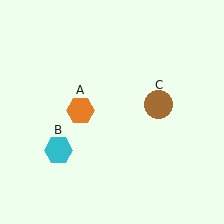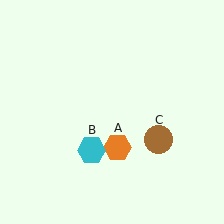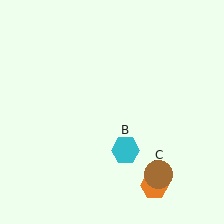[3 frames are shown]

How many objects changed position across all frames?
3 objects changed position: orange hexagon (object A), cyan hexagon (object B), brown circle (object C).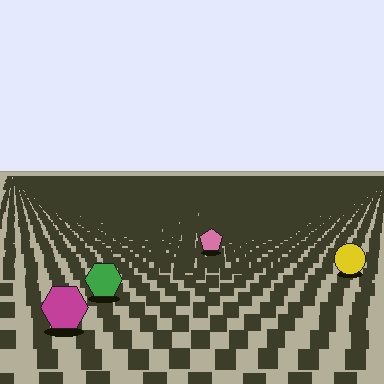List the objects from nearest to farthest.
From nearest to farthest: the magenta hexagon, the green hexagon, the yellow circle, the pink pentagon.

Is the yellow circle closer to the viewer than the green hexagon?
No. The green hexagon is closer — you can tell from the texture gradient: the ground texture is coarser near it.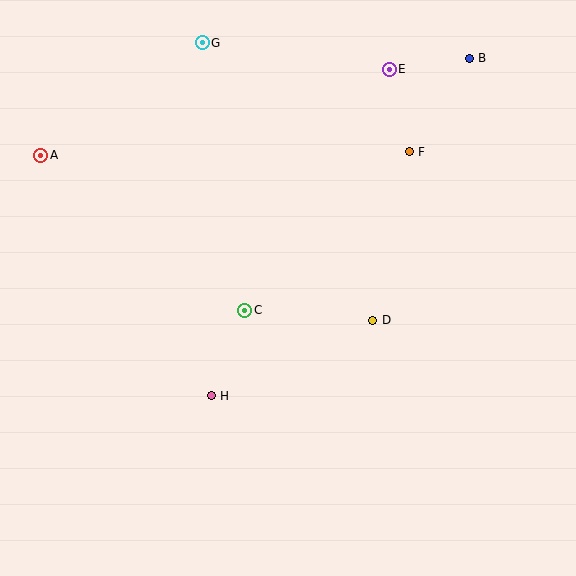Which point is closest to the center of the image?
Point C at (245, 310) is closest to the center.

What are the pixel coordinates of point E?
Point E is at (389, 69).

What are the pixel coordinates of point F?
Point F is at (409, 152).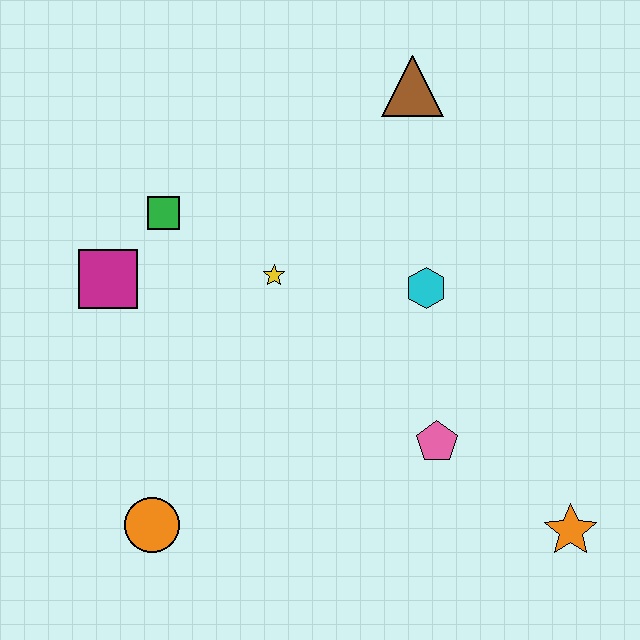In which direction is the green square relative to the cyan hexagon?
The green square is to the left of the cyan hexagon.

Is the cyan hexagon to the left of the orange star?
Yes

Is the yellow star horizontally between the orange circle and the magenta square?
No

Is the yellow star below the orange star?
No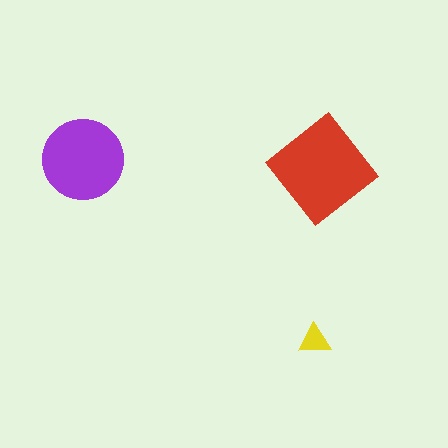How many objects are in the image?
There are 3 objects in the image.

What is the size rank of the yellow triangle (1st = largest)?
3rd.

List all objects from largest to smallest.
The red diamond, the purple circle, the yellow triangle.